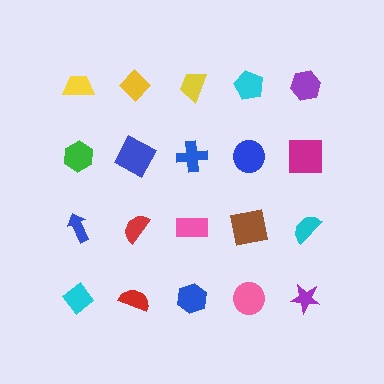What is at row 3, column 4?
A brown square.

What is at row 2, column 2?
A blue square.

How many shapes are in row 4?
5 shapes.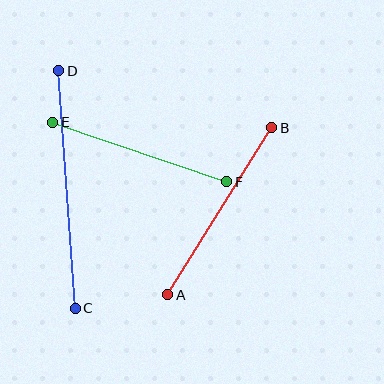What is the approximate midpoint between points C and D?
The midpoint is at approximately (67, 189) pixels.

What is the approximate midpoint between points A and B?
The midpoint is at approximately (220, 211) pixels.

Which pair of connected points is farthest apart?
Points C and D are farthest apart.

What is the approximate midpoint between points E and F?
The midpoint is at approximately (140, 152) pixels.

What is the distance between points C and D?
The distance is approximately 238 pixels.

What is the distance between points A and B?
The distance is approximately 197 pixels.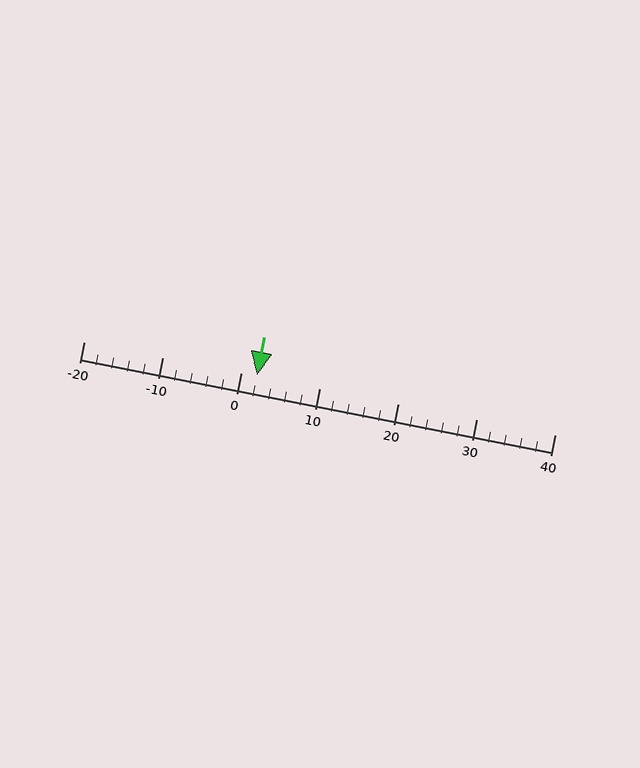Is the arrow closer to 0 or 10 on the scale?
The arrow is closer to 0.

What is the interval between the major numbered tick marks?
The major tick marks are spaced 10 units apart.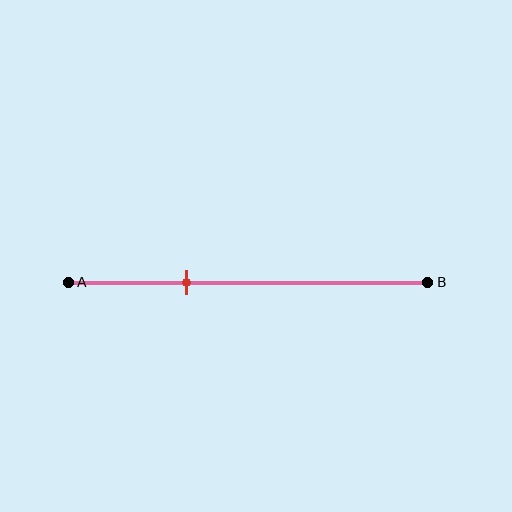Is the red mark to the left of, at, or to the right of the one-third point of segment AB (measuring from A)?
The red mark is approximately at the one-third point of segment AB.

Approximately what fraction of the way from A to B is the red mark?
The red mark is approximately 35% of the way from A to B.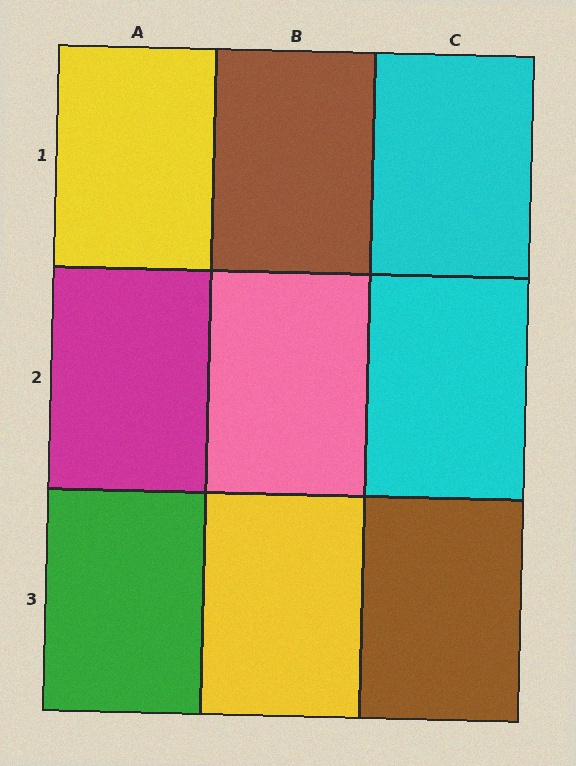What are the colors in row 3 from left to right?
Green, yellow, brown.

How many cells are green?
1 cell is green.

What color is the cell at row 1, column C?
Cyan.